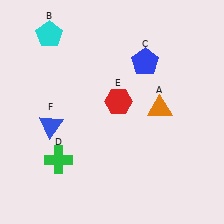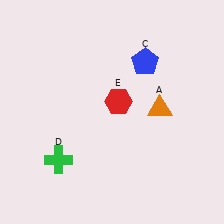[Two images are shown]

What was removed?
The blue triangle (F), the cyan pentagon (B) were removed in Image 2.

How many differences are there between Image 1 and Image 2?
There are 2 differences between the two images.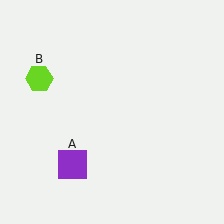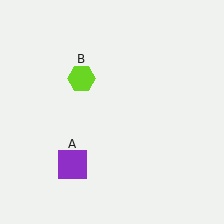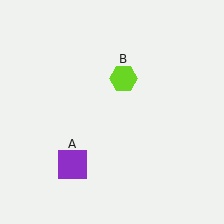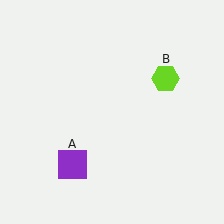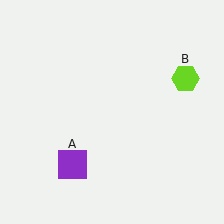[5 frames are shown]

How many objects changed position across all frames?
1 object changed position: lime hexagon (object B).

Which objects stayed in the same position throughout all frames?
Purple square (object A) remained stationary.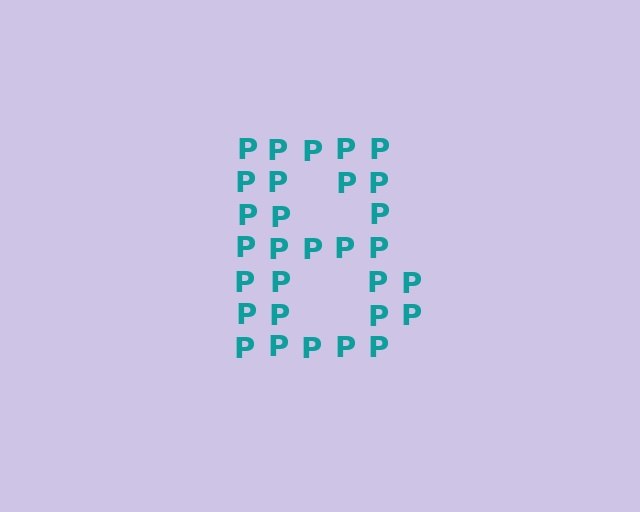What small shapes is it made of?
It is made of small letter P's.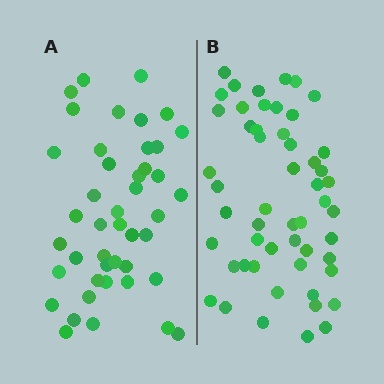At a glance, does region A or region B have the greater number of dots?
Region B (the right region) has more dots.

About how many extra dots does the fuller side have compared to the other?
Region B has roughly 8 or so more dots than region A.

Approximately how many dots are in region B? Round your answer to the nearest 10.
About 50 dots. (The exact count is 53, which rounds to 50.)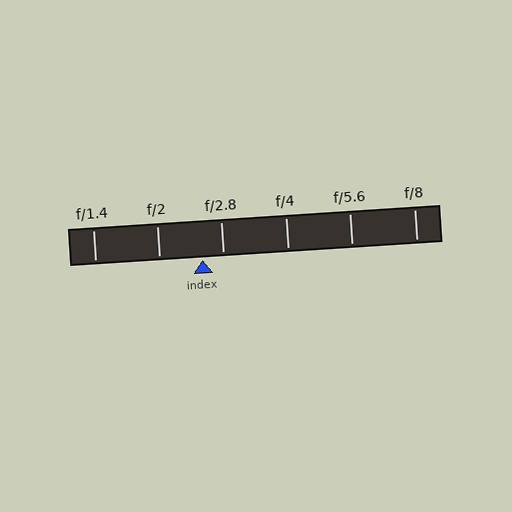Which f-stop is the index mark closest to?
The index mark is closest to f/2.8.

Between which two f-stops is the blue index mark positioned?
The index mark is between f/2 and f/2.8.